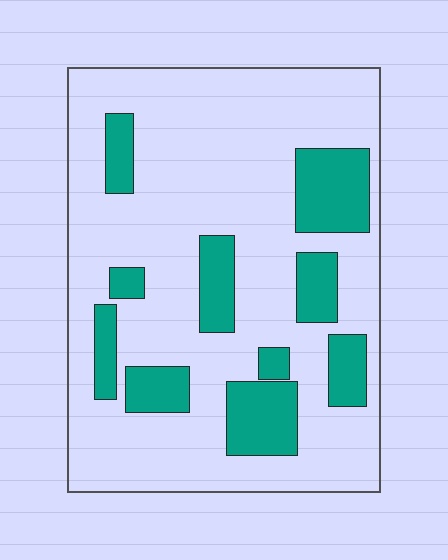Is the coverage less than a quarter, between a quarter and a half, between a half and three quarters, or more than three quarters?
Less than a quarter.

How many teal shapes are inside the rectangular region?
10.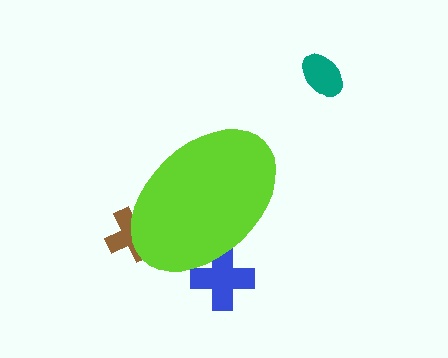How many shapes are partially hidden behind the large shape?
2 shapes are partially hidden.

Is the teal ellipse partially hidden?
No, the teal ellipse is fully visible.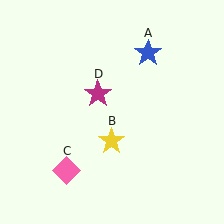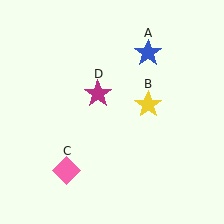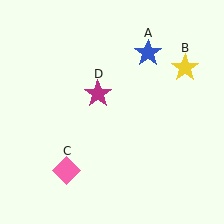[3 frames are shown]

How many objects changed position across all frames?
1 object changed position: yellow star (object B).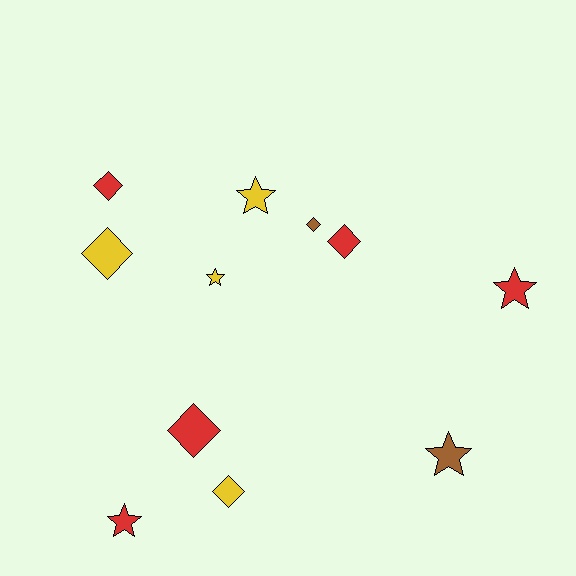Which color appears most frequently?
Red, with 5 objects.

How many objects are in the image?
There are 11 objects.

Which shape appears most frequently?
Diamond, with 6 objects.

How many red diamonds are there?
There are 3 red diamonds.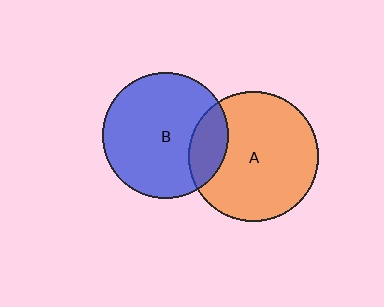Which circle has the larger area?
Circle A (orange).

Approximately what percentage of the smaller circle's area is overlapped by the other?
Approximately 20%.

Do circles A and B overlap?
Yes.